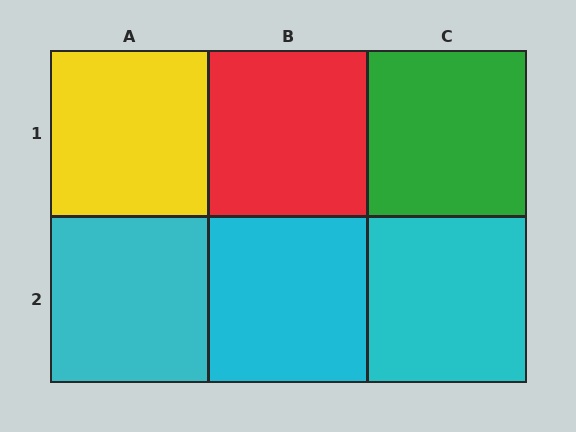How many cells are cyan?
3 cells are cyan.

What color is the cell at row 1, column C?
Green.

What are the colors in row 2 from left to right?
Cyan, cyan, cyan.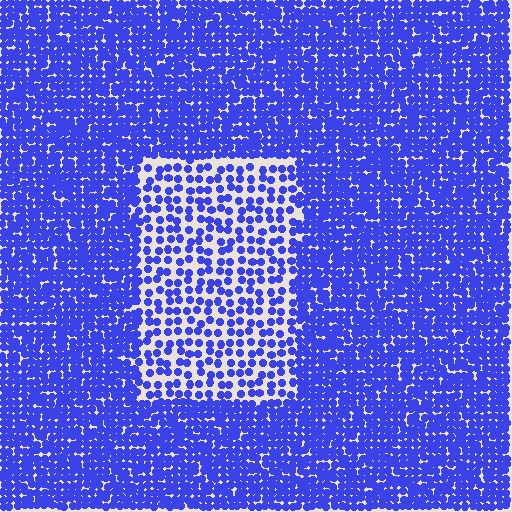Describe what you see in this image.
The image contains small blue elements arranged at two different densities. A rectangle-shaped region is visible where the elements are less densely packed than the surrounding area.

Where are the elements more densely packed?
The elements are more densely packed outside the rectangle boundary.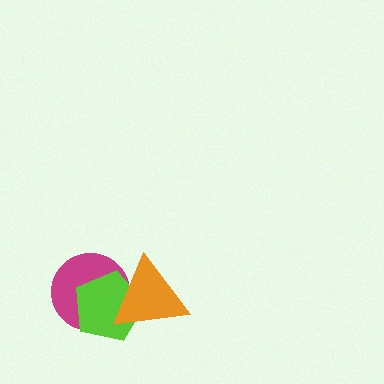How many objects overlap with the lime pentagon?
2 objects overlap with the lime pentagon.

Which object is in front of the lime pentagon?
The orange triangle is in front of the lime pentagon.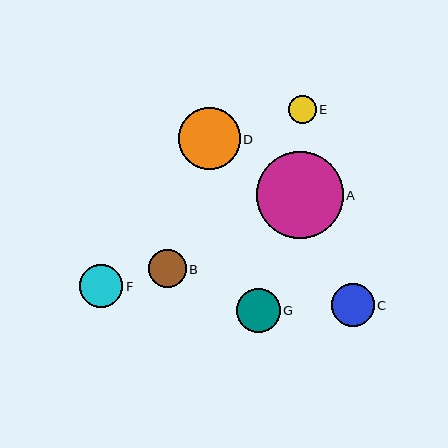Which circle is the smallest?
Circle E is the smallest with a size of approximately 28 pixels.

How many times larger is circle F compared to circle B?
Circle F is approximately 1.1 times the size of circle B.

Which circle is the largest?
Circle A is the largest with a size of approximately 87 pixels.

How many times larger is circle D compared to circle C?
Circle D is approximately 1.4 times the size of circle C.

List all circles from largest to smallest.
From largest to smallest: A, D, G, F, C, B, E.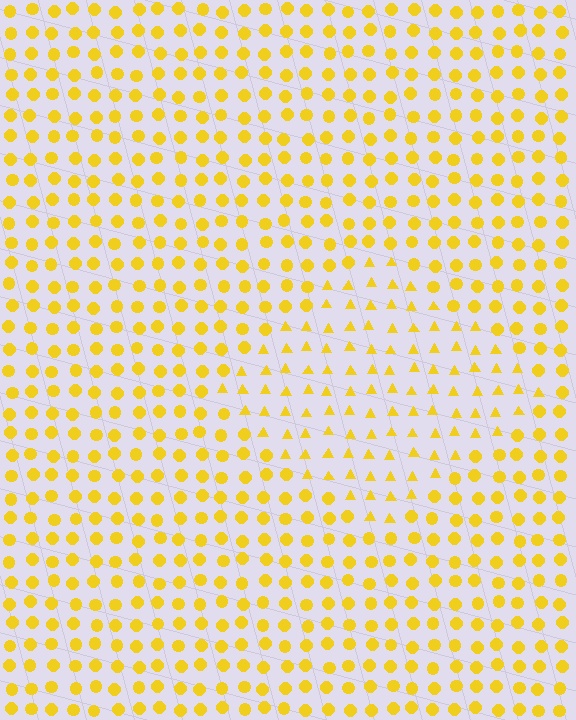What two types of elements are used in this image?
The image uses triangles inside the diamond region and circles outside it.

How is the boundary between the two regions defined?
The boundary is defined by a change in element shape: triangles inside vs. circles outside. All elements share the same color and spacing.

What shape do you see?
I see a diamond.